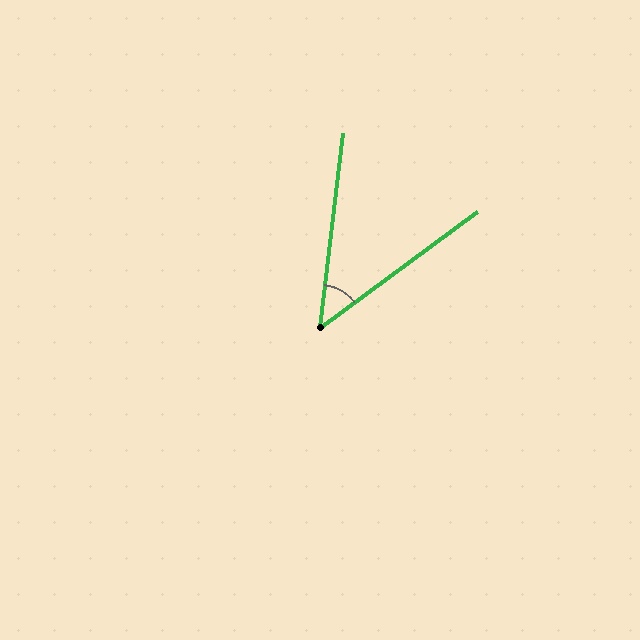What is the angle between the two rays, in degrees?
Approximately 47 degrees.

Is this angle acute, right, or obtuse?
It is acute.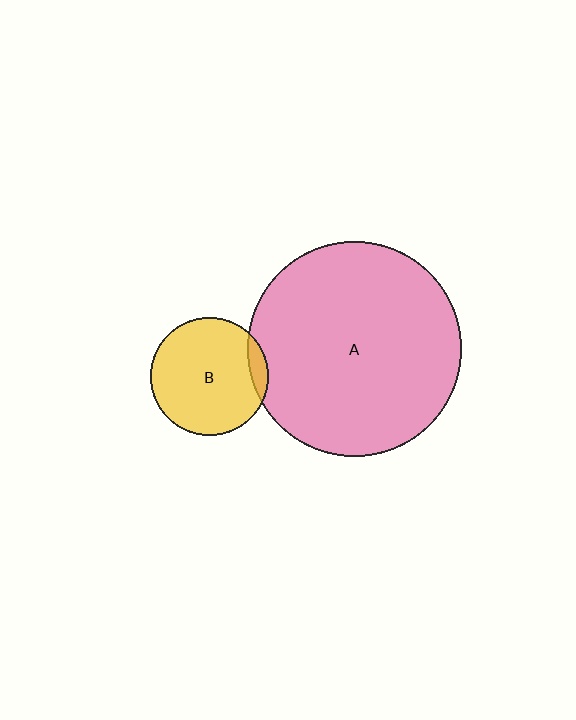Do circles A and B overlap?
Yes.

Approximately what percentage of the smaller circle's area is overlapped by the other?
Approximately 10%.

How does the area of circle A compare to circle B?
Approximately 3.3 times.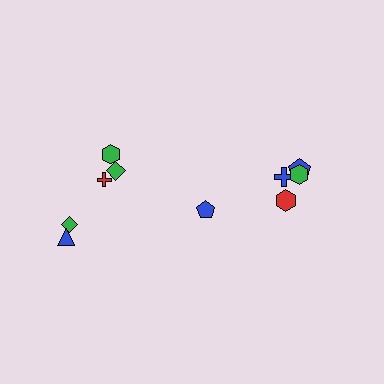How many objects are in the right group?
There are 4 objects.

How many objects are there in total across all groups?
There are 10 objects.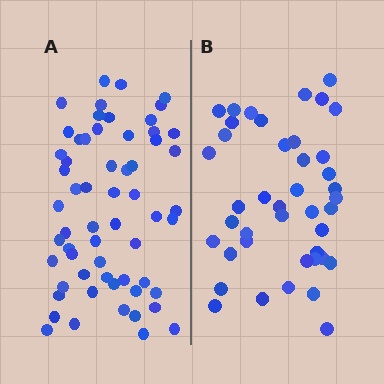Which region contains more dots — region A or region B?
Region A (the left region) has more dots.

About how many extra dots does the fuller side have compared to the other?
Region A has approximately 20 more dots than region B.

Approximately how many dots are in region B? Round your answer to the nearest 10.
About 40 dots. (The exact count is 42, which rounds to 40.)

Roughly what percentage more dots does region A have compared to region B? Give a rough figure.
About 45% more.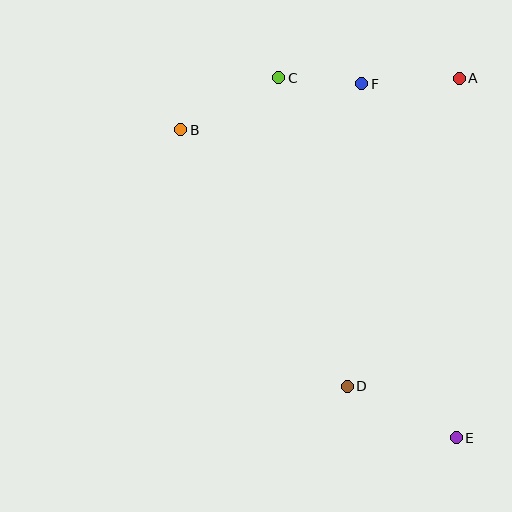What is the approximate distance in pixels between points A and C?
The distance between A and C is approximately 181 pixels.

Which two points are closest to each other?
Points C and F are closest to each other.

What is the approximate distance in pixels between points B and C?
The distance between B and C is approximately 111 pixels.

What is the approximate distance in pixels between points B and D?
The distance between B and D is approximately 306 pixels.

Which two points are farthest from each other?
Points B and E are farthest from each other.